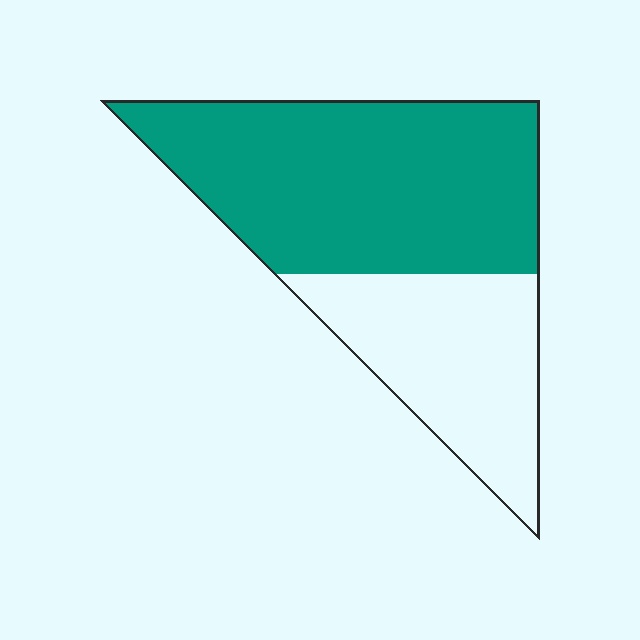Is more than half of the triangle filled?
Yes.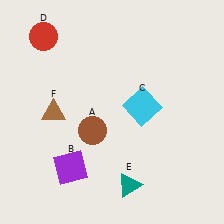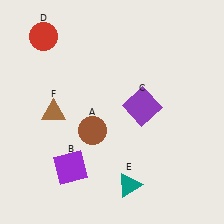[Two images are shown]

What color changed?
The square (C) changed from cyan in Image 1 to purple in Image 2.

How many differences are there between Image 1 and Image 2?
There is 1 difference between the two images.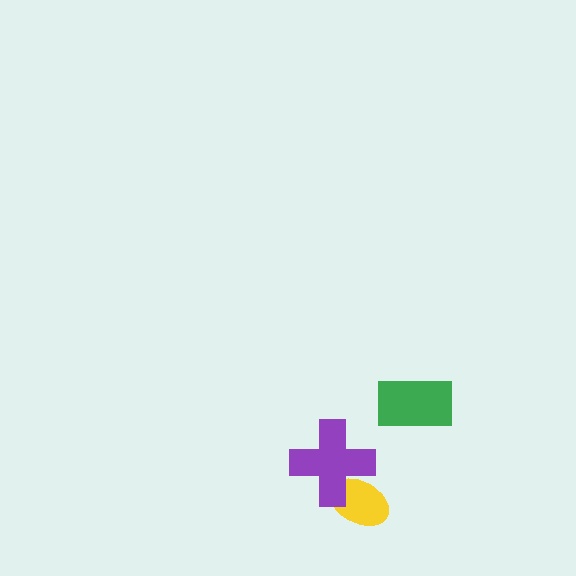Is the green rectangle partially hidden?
No, no other shape covers it.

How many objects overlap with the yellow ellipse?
1 object overlaps with the yellow ellipse.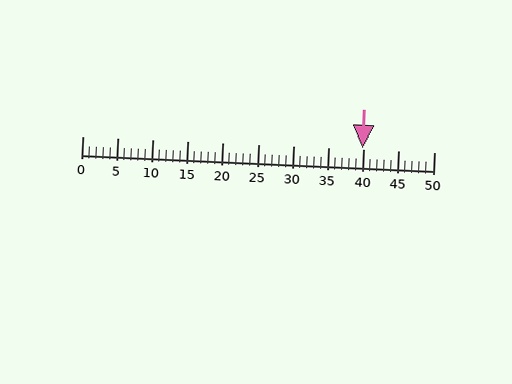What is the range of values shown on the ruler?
The ruler shows values from 0 to 50.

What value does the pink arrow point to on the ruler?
The pink arrow points to approximately 40.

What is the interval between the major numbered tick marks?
The major tick marks are spaced 5 units apart.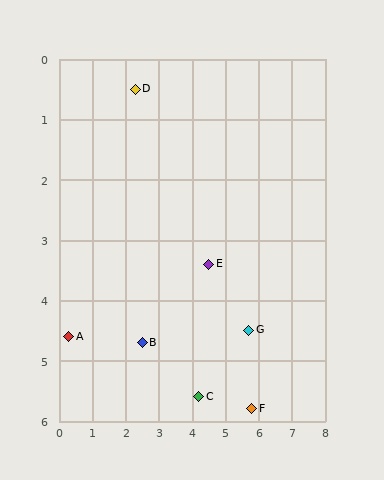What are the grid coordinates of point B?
Point B is at approximately (2.5, 4.7).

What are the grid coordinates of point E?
Point E is at approximately (4.5, 3.4).